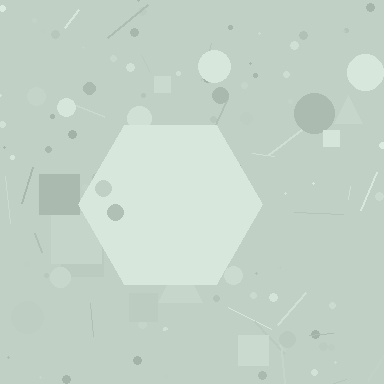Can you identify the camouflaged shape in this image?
The camouflaged shape is a hexagon.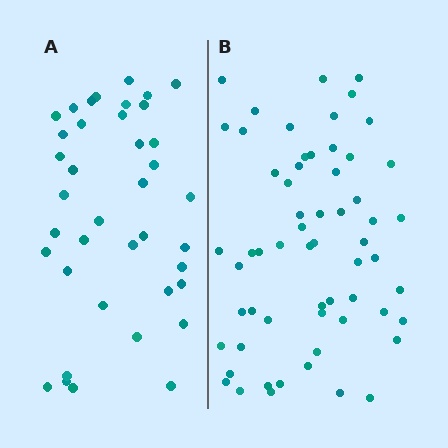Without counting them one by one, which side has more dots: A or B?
Region B (the right region) has more dots.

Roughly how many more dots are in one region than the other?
Region B has approximately 20 more dots than region A.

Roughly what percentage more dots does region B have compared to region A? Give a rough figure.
About 55% more.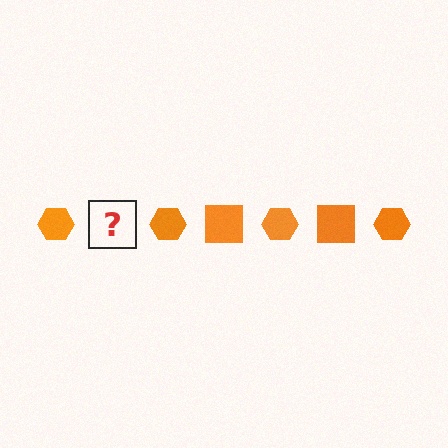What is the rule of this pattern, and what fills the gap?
The rule is that the pattern cycles through hexagon, square shapes in orange. The gap should be filled with an orange square.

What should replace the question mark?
The question mark should be replaced with an orange square.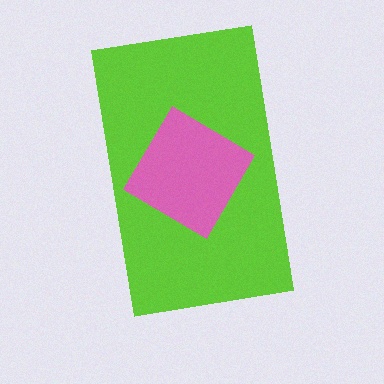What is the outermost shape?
The lime rectangle.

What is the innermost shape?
The pink diamond.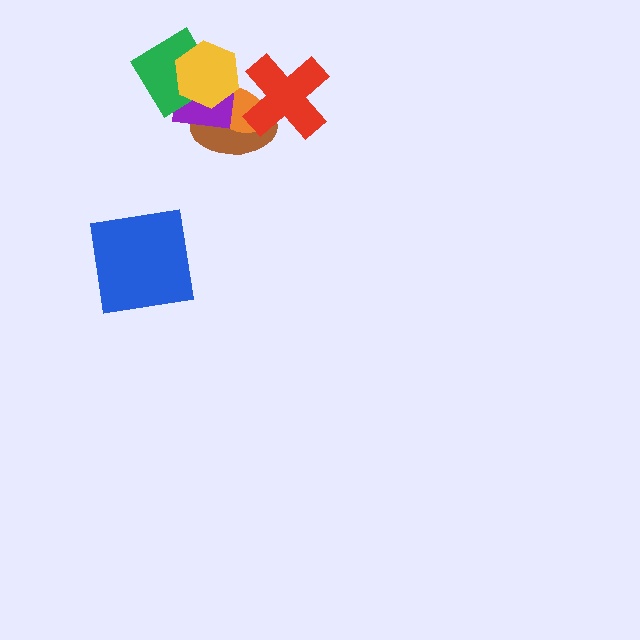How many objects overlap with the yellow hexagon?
4 objects overlap with the yellow hexagon.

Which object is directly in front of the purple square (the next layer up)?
The green diamond is directly in front of the purple square.